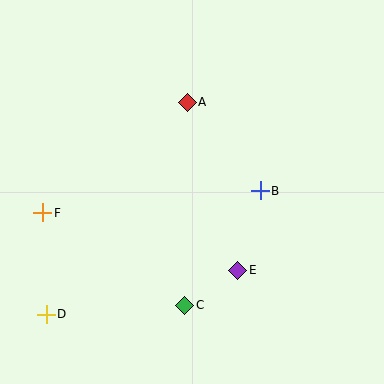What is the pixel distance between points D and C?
The distance between D and C is 139 pixels.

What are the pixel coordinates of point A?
Point A is at (187, 102).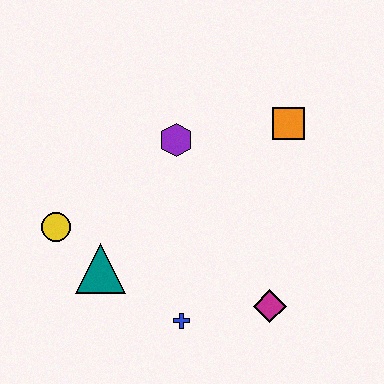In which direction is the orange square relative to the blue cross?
The orange square is above the blue cross.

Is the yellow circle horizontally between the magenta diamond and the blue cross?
No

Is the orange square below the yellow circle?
No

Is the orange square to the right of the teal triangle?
Yes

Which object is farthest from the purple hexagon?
The magenta diamond is farthest from the purple hexagon.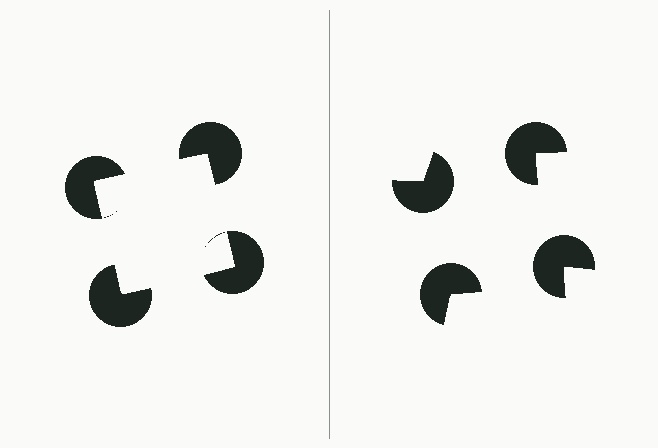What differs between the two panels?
The pac-man discs are positioned identically on both sides; only the wedge orientations differ. On the left they align to a square; on the right they are misaligned.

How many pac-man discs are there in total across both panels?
8 — 4 on each side.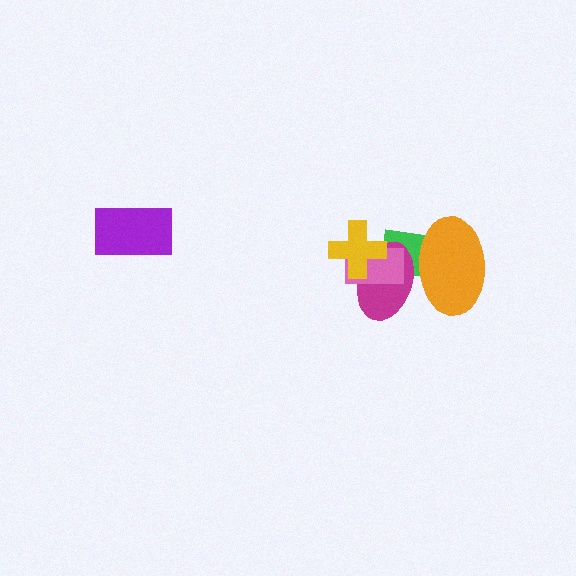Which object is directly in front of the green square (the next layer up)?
The magenta ellipse is directly in front of the green square.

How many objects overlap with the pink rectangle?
3 objects overlap with the pink rectangle.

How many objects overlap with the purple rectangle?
0 objects overlap with the purple rectangle.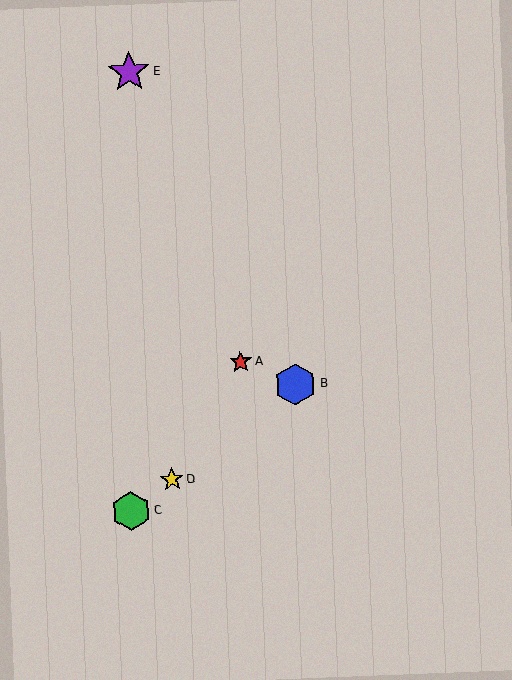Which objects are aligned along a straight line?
Objects B, C, D are aligned along a straight line.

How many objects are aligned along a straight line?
3 objects (B, C, D) are aligned along a straight line.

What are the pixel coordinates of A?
Object A is at (241, 362).